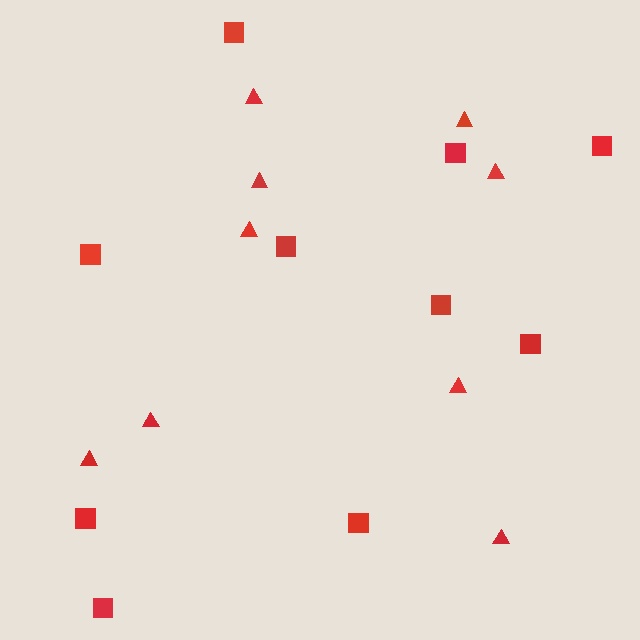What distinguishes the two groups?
There are 2 groups: one group of squares (10) and one group of triangles (9).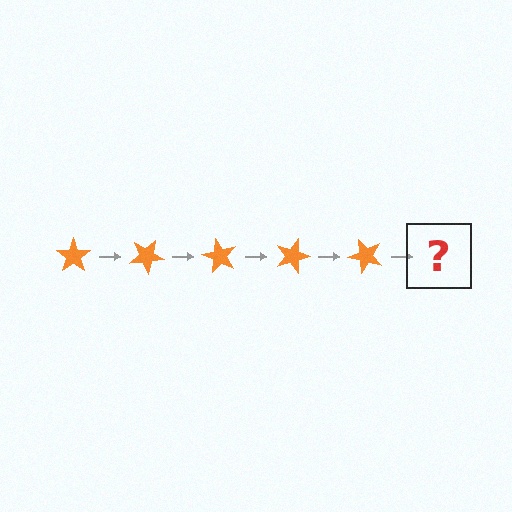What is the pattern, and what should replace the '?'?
The pattern is that the star rotates 30 degrees each step. The '?' should be an orange star rotated 150 degrees.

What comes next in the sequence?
The next element should be an orange star rotated 150 degrees.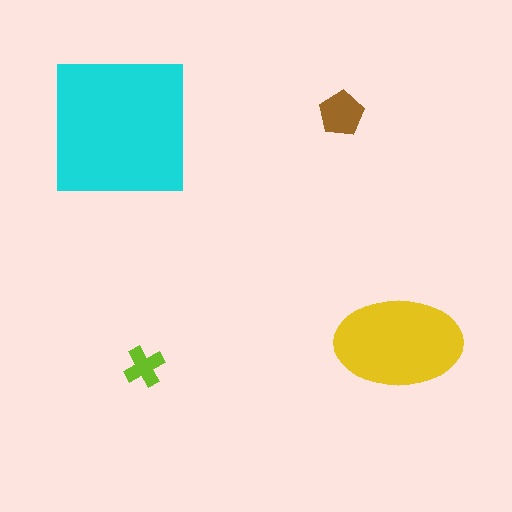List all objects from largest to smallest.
The cyan square, the yellow ellipse, the brown pentagon, the lime cross.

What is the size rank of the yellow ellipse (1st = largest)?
2nd.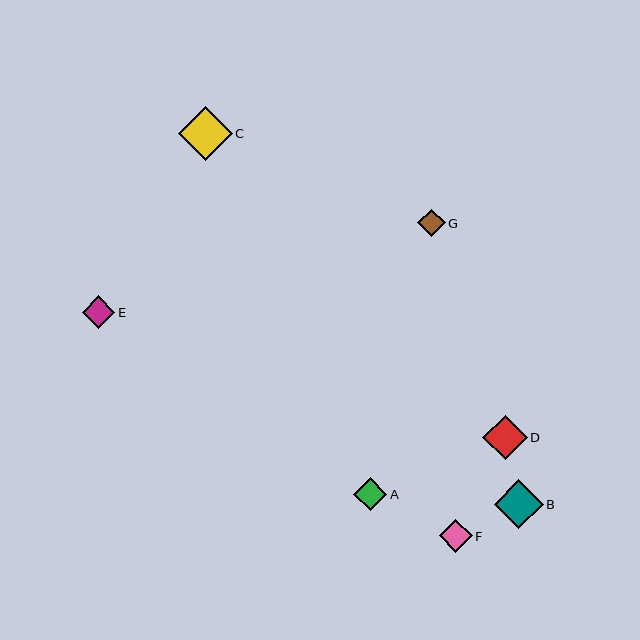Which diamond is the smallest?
Diamond G is the smallest with a size of approximately 28 pixels.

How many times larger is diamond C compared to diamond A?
Diamond C is approximately 1.6 times the size of diamond A.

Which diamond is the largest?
Diamond C is the largest with a size of approximately 54 pixels.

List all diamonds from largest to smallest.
From largest to smallest: C, B, D, F, A, E, G.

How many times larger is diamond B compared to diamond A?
Diamond B is approximately 1.5 times the size of diamond A.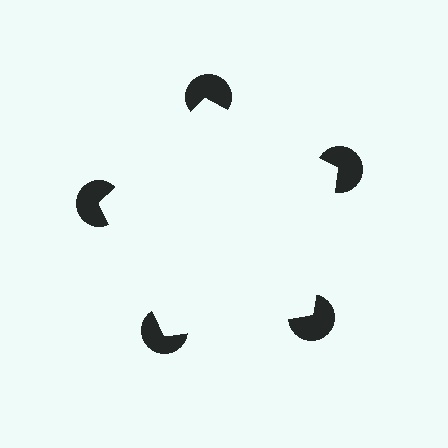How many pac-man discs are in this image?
There are 5 — one at each vertex of the illusory pentagon.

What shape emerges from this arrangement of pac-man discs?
An illusory pentagon — its edges are inferred from the aligned wedge cuts in the pac-man discs, not physically drawn.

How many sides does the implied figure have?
5 sides.